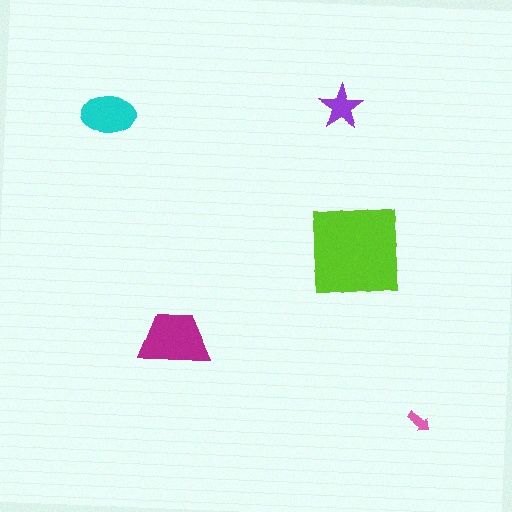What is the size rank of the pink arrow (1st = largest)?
5th.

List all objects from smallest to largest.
The pink arrow, the purple star, the cyan ellipse, the magenta trapezoid, the lime square.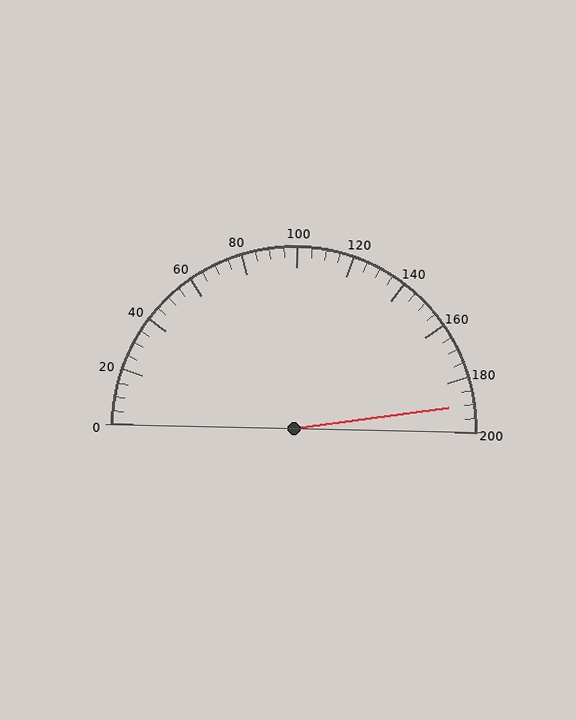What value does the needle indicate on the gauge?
The needle indicates approximately 190.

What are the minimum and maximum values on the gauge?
The gauge ranges from 0 to 200.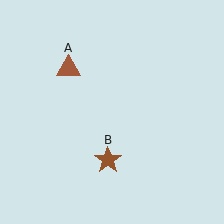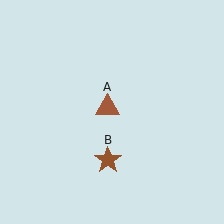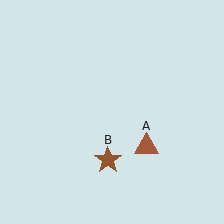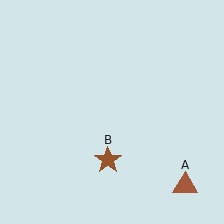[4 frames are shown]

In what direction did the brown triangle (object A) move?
The brown triangle (object A) moved down and to the right.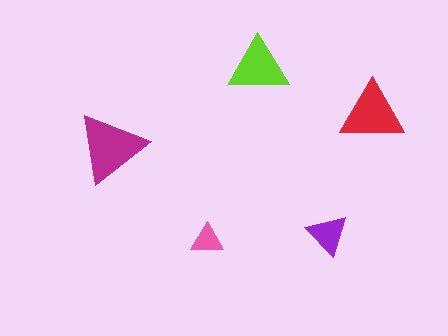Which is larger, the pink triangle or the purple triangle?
The purple one.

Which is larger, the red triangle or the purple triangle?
The red one.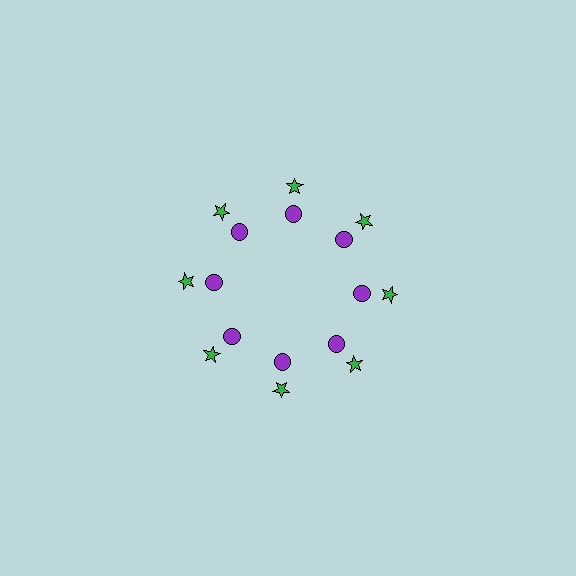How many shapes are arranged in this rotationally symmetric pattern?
There are 16 shapes, arranged in 8 groups of 2.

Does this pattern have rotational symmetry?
Yes, this pattern has 8-fold rotational symmetry. It looks the same after rotating 45 degrees around the center.